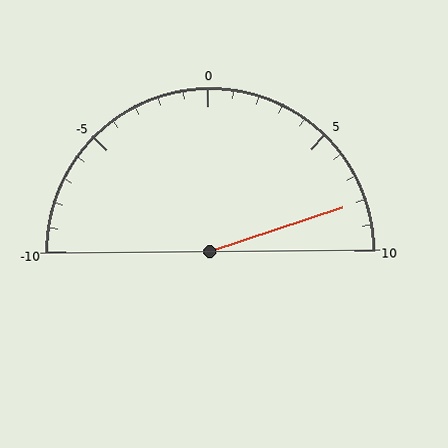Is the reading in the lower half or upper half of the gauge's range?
The reading is in the upper half of the range (-10 to 10).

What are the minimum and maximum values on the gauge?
The gauge ranges from -10 to 10.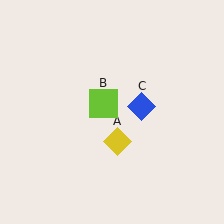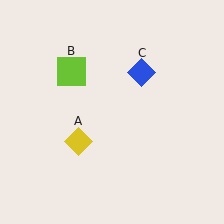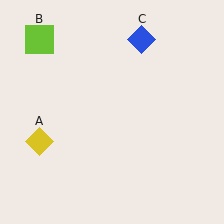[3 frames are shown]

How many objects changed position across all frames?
3 objects changed position: yellow diamond (object A), lime square (object B), blue diamond (object C).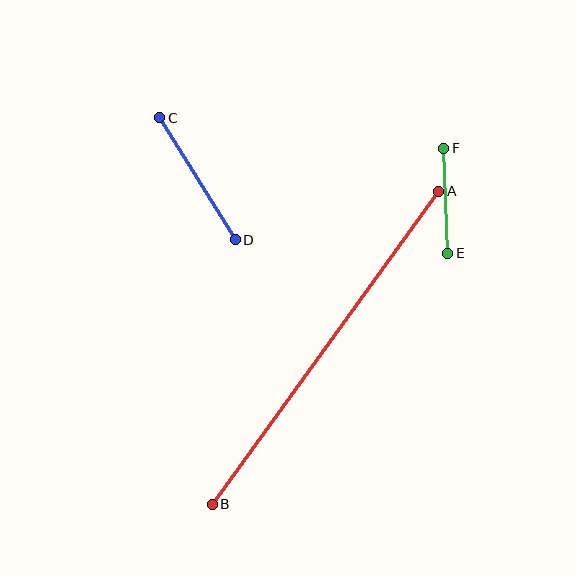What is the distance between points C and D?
The distance is approximately 144 pixels.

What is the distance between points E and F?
The distance is approximately 105 pixels.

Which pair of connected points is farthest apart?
Points A and B are farthest apart.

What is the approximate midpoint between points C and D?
The midpoint is at approximately (198, 179) pixels.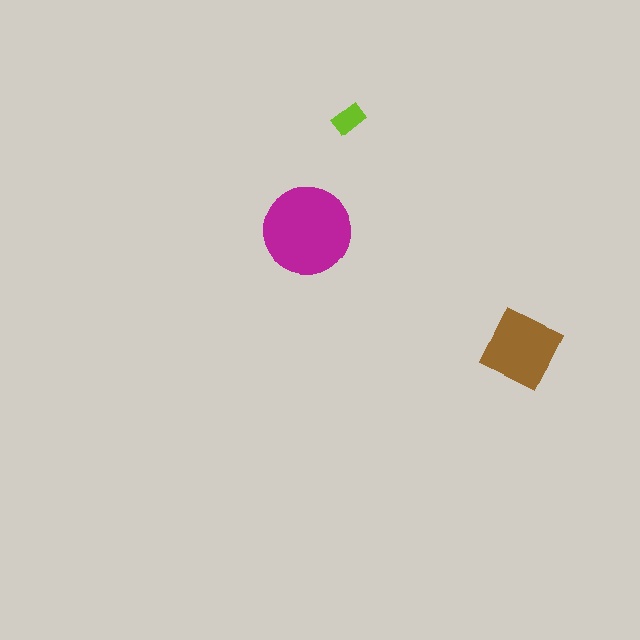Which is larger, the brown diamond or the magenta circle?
The magenta circle.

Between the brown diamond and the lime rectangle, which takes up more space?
The brown diamond.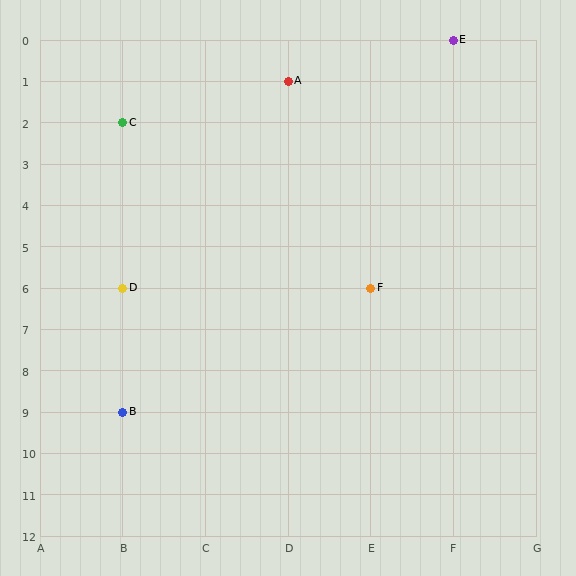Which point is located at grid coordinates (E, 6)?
Point F is at (E, 6).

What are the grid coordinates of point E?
Point E is at grid coordinates (F, 0).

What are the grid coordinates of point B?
Point B is at grid coordinates (B, 9).